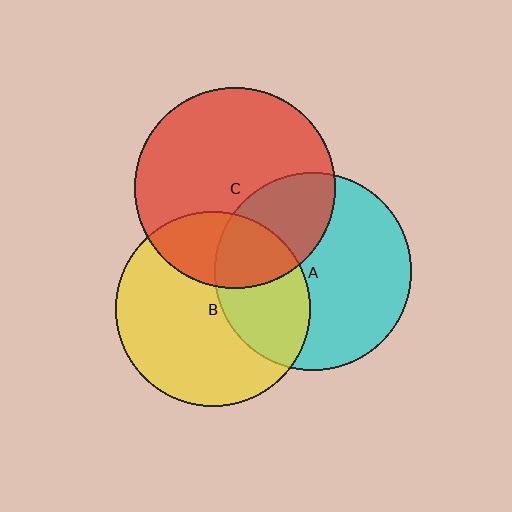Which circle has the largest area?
Circle C (red).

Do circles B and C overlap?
Yes.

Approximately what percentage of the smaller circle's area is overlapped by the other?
Approximately 25%.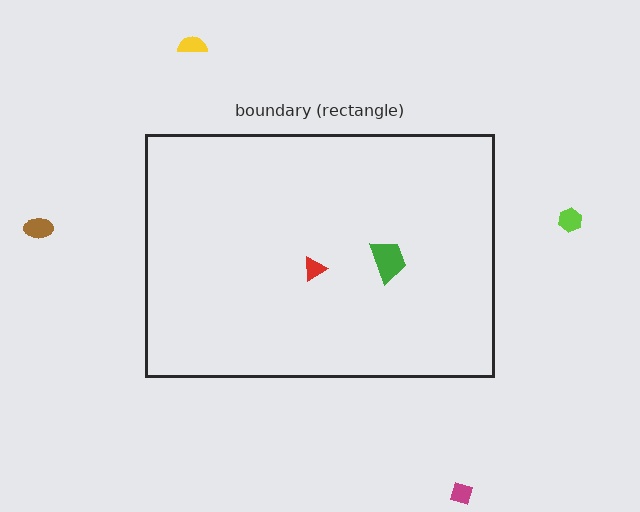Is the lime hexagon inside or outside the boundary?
Outside.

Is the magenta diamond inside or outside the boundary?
Outside.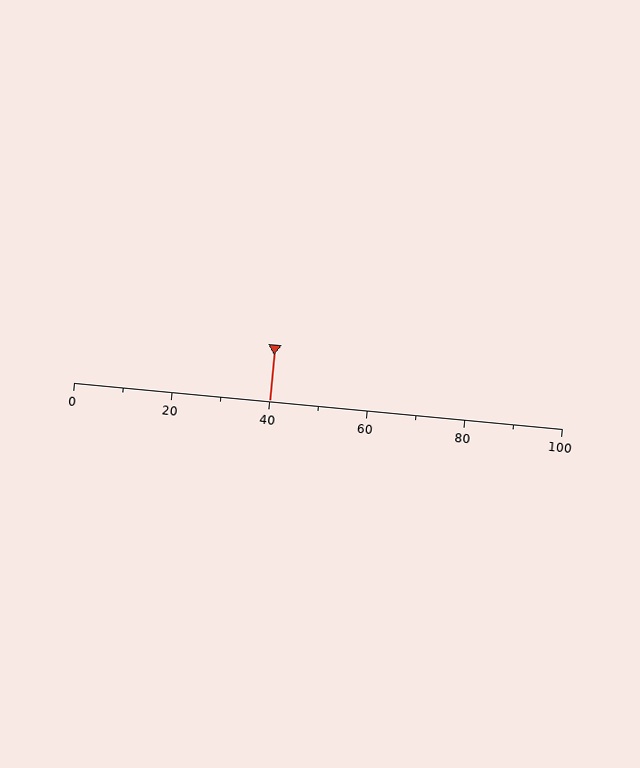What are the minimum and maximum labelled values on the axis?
The axis runs from 0 to 100.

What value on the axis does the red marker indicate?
The marker indicates approximately 40.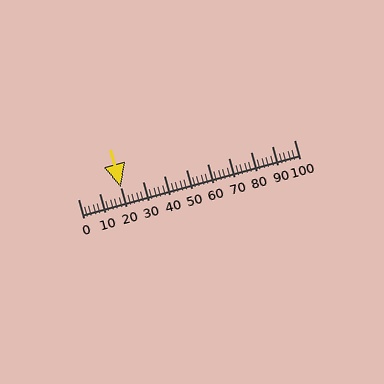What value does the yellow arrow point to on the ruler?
The yellow arrow points to approximately 20.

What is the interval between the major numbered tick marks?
The major tick marks are spaced 10 units apart.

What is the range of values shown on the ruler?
The ruler shows values from 0 to 100.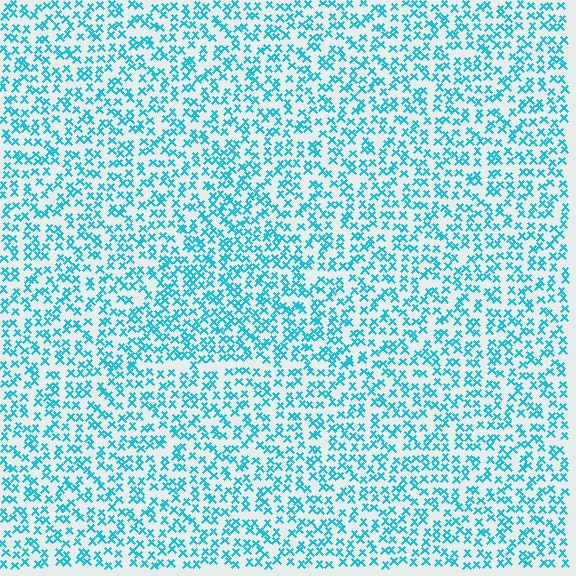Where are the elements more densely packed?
The elements are more densely packed inside the triangle boundary.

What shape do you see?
I see a triangle.